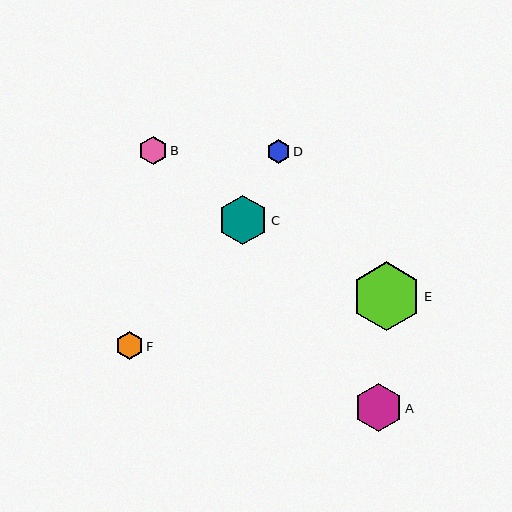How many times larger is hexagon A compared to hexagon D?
Hexagon A is approximately 2.0 times the size of hexagon D.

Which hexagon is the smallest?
Hexagon D is the smallest with a size of approximately 24 pixels.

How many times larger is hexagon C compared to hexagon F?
Hexagon C is approximately 1.8 times the size of hexagon F.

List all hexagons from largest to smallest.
From largest to smallest: E, C, A, B, F, D.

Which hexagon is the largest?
Hexagon E is the largest with a size of approximately 69 pixels.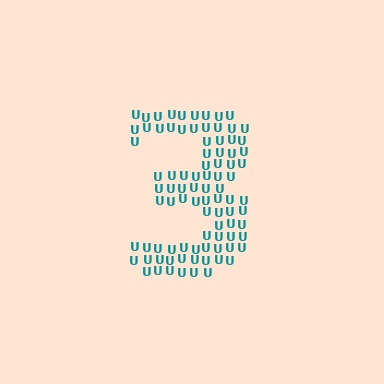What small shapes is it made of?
It is made of small letter U's.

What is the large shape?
The large shape is the digit 3.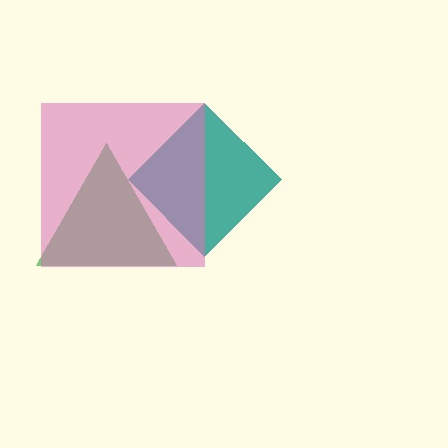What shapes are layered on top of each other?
The layered shapes are: a green triangle, a teal diamond, a pink square.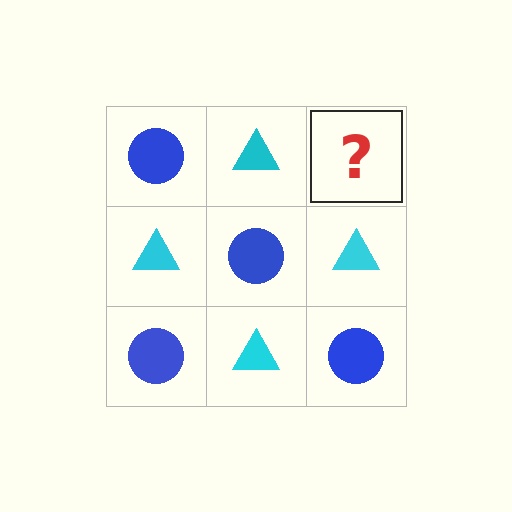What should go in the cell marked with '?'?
The missing cell should contain a blue circle.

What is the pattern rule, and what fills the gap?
The rule is that it alternates blue circle and cyan triangle in a checkerboard pattern. The gap should be filled with a blue circle.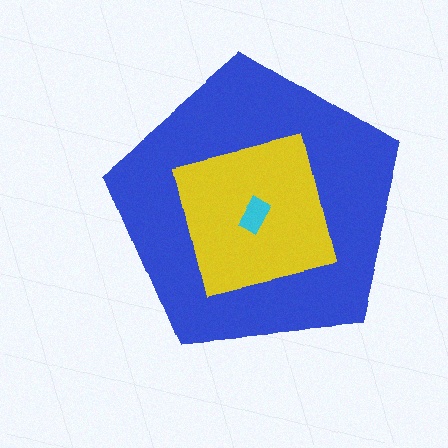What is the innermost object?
The cyan rectangle.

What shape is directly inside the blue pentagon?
The yellow square.